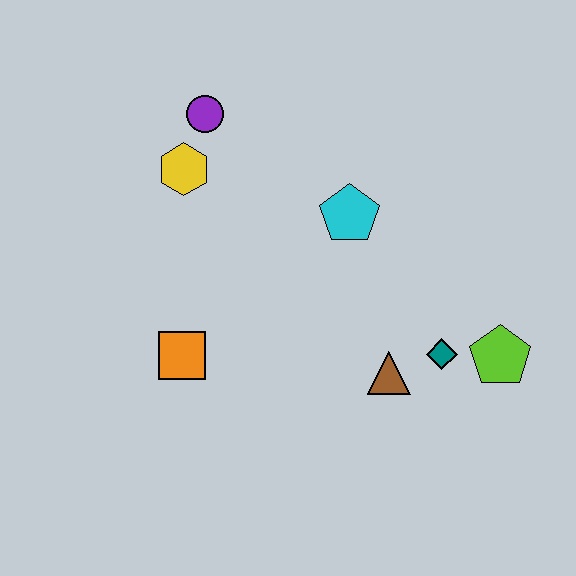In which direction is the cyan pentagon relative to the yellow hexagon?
The cyan pentagon is to the right of the yellow hexagon.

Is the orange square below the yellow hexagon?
Yes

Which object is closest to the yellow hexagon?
The purple circle is closest to the yellow hexagon.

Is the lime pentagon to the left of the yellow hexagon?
No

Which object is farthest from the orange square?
The lime pentagon is farthest from the orange square.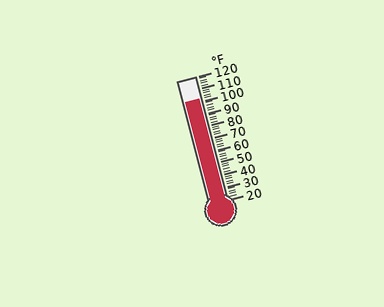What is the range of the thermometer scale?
The thermometer scale ranges from 20°F to 120°F.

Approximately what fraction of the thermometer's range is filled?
The thermometer is filled to approximately 80% of its range.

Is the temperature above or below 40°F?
The temperature is above 40°F.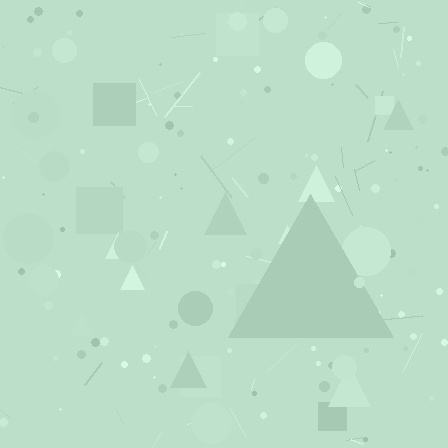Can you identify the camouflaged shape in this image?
The camouflaged shape is a triangle.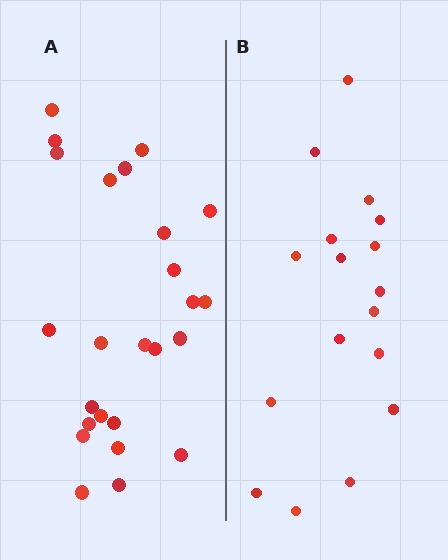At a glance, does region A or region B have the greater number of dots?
Region A (the left region) has more dots.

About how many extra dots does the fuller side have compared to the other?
Region A has roughly 8 or so more dots than region B.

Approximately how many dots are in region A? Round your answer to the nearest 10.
About 20 dots. (The exact count is 25, which rounds to 20.)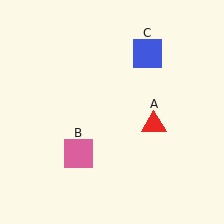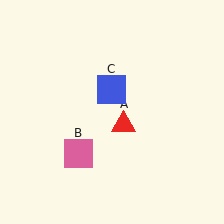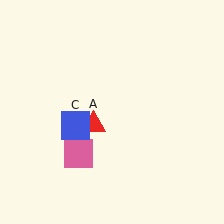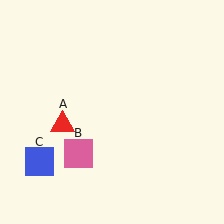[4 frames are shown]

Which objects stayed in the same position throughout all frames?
Pink square (object B) remained stationary.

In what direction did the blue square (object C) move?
The blue square (object C) moved down and to the left.